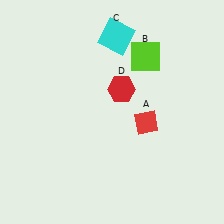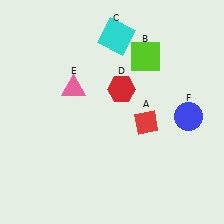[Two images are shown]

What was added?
A pink triangle (E), a blue circle (F) were added in Image 2.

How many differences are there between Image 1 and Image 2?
There are 2 differences between the two images.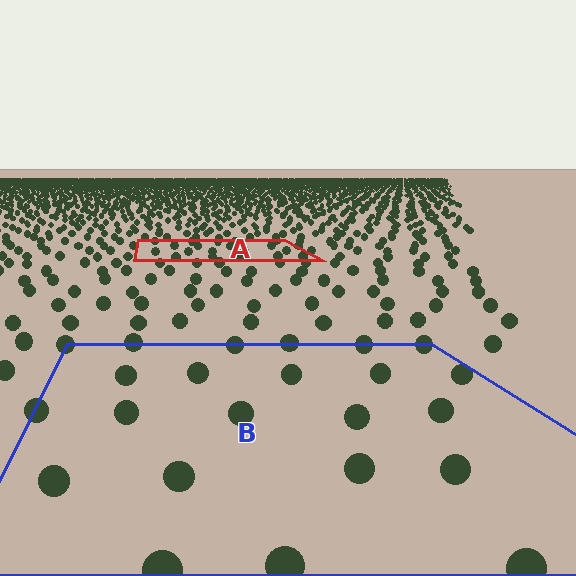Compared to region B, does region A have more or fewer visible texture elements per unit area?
Region A has more texture elements per unit area — they are packed more densely because it is farther away.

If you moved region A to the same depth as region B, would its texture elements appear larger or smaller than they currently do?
They would appear larger. At a closer depth, the same texture elements are projected at a bigger on-screen size.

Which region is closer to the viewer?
Region B is closer. The texture elements there are larger and more spread out.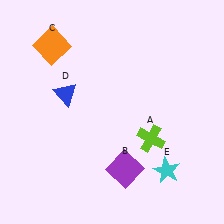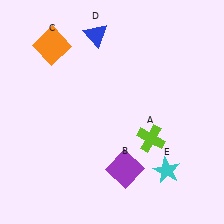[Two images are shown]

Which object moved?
The blue triangle (D) moved up.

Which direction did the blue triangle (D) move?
The blue triangle (D) moved up.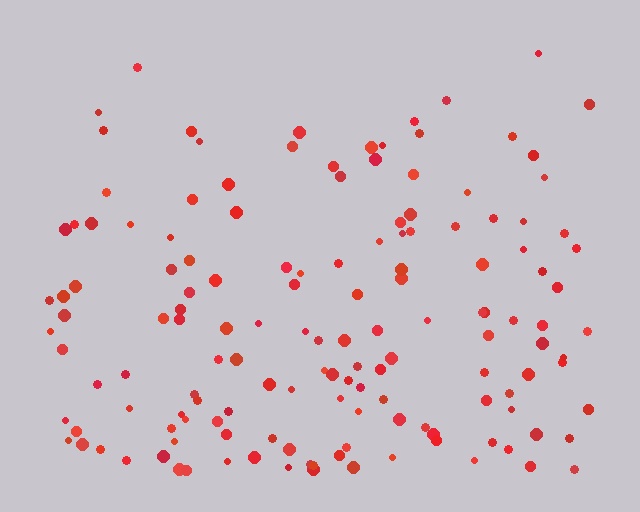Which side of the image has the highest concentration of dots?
The bottom.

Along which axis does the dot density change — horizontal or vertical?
Vertical.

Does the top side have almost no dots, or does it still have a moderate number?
Still a moderate number, just noticeably fewer than the bottom.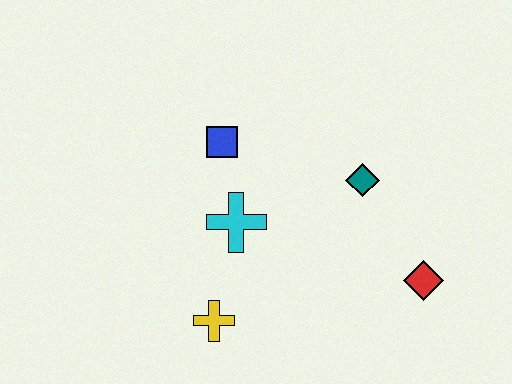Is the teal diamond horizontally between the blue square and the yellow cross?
No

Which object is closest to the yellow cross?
The cyan cross is closest to the yellow cross.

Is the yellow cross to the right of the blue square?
No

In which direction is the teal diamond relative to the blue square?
The teal diamond is to the right of the blue square.